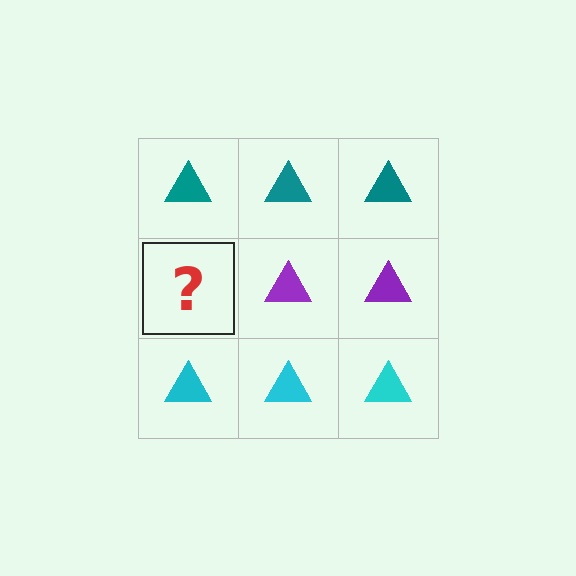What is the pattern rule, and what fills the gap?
The rule is that each row has a consistent color. The gap should be filled with a purple triangle.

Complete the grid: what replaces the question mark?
The question mark should be replaced with a purple triangle.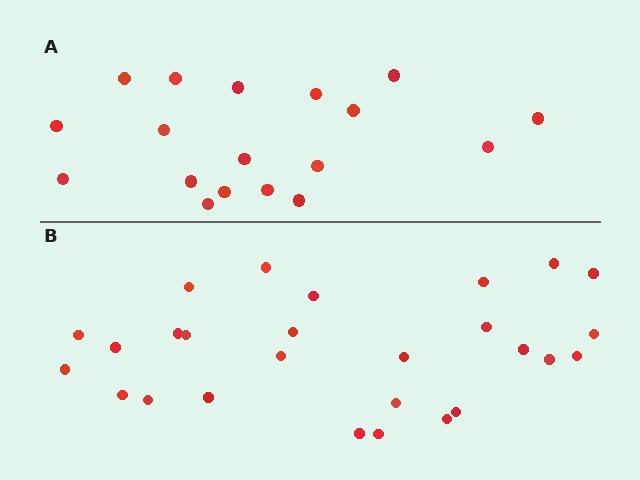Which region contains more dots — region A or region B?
Region B (the bottom region) has more dots.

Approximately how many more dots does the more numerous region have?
Region B has roughly 8 or so more dots than region A.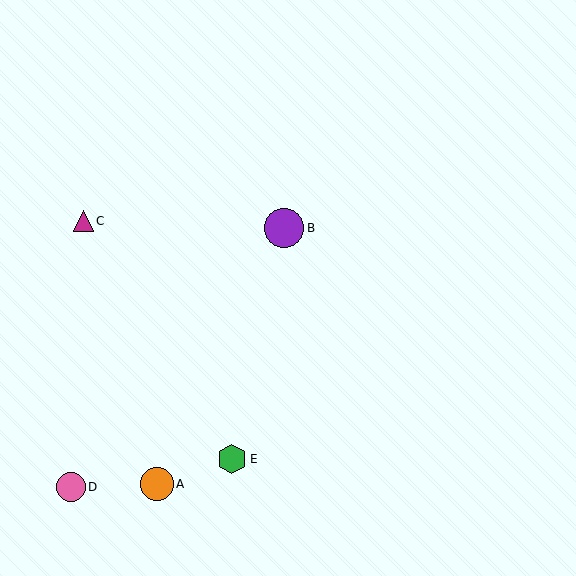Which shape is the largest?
The purple circle (labeled B) is the largest.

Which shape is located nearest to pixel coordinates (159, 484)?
The orange circle (labeled A) at (157, 484) is nearest to that location.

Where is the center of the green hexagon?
The center of the green hexagon is at (232, 459).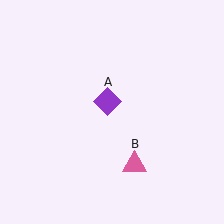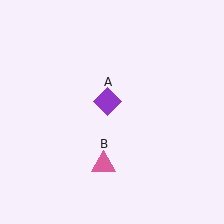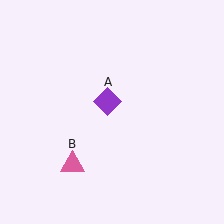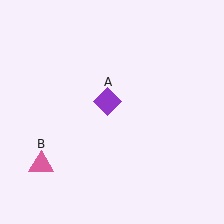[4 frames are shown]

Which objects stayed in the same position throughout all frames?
Purple diamond (object A) remained stationary.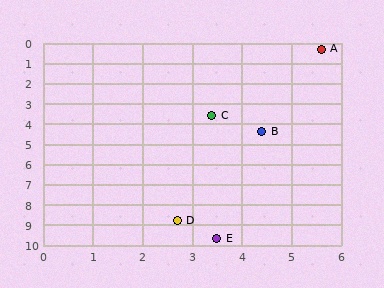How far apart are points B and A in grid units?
Points B and A are about 4.3 grid units apart.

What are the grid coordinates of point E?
Point E is at approximately (3.5, 9.7).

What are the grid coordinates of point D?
Point D is at approximately (2.7, 8.8).